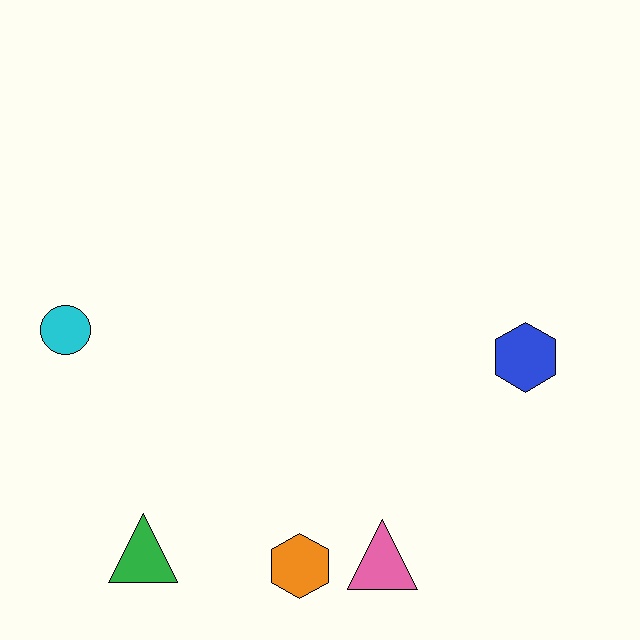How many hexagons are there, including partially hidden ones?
There are 2 hexagons.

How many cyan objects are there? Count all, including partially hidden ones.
There is 1 cyan object.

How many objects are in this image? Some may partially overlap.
There are 5 objects.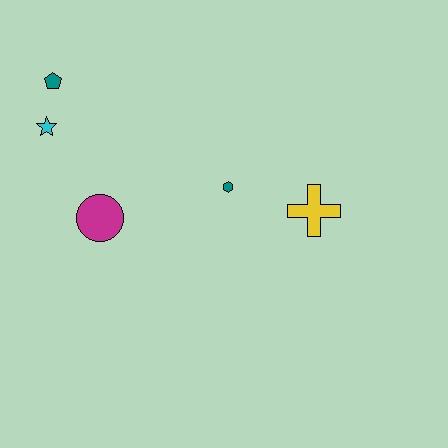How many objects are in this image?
There are 5 objects.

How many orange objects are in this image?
There are no orange objects.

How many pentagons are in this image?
There is 1 pentagon.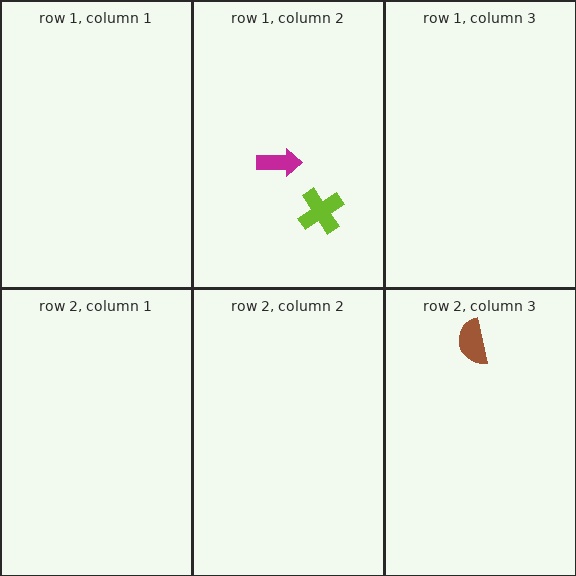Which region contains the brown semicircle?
The row 2, column 3 region.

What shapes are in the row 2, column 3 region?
The brown semicircle.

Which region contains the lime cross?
The row 1, column 2 region.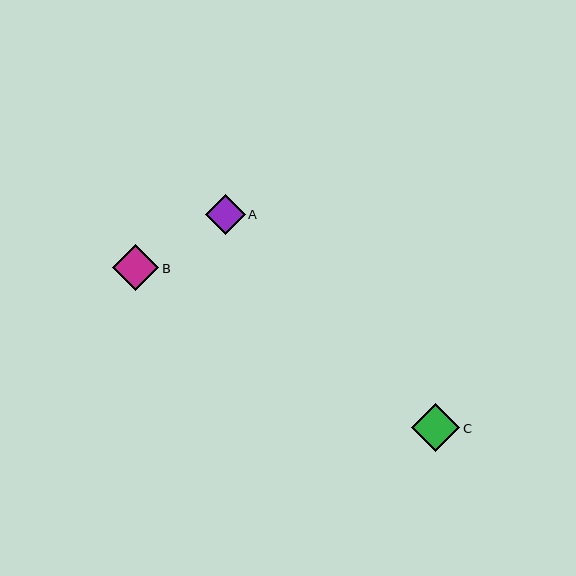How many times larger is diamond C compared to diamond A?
Diamond C is approximately 1.2 times the size of diamond A.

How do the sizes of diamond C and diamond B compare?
Diamond C and diamond B are approximately the same size.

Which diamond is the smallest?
Diamond A is the smallest with a size of approximately 40 pixels.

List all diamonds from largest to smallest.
From largest to smallest: C, B, A.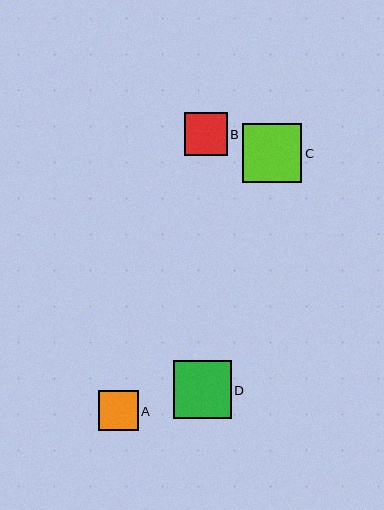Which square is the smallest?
Square A is the smallest with a size of approximately 40 pixels.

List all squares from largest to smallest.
From largest to smallest: C, D, B, A.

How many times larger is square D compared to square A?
Square D is approximately 1.4 times the size of square A.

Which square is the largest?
Square C is the largest with a size of approximately 59 pixels.